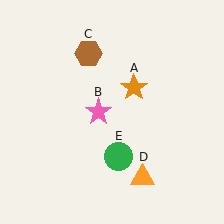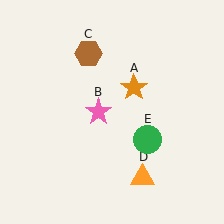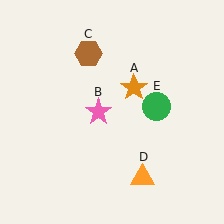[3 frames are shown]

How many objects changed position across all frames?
1 object changed position: green circle (object E).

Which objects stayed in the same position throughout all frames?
Orange star (object A) and pink star (object B) and brown hexagon (object C) and orange triangle (object D) remained stationary.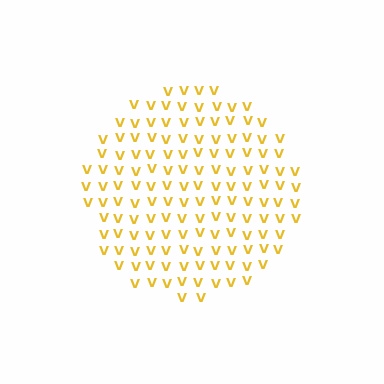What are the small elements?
The small elements are letter V's.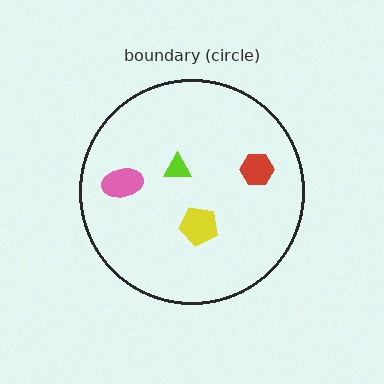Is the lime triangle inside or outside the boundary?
Inside.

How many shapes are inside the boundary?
4 inside, 0 outside.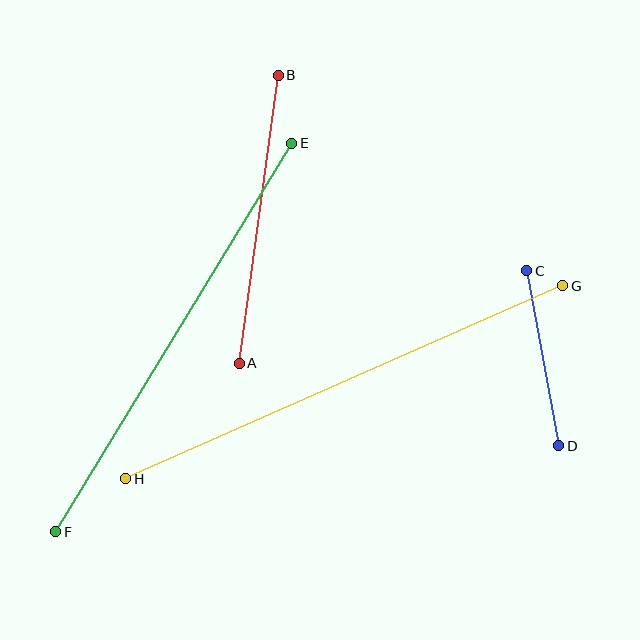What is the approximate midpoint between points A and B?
The midpoint is at approximately (259, 219) pixels.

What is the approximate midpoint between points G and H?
The midpoint is at approximately (344, 382) pixels.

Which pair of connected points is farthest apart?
Points G and H are farthest apart.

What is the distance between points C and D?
The distance is approximately 178 pixels.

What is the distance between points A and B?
The distance is approximately 290 pixels.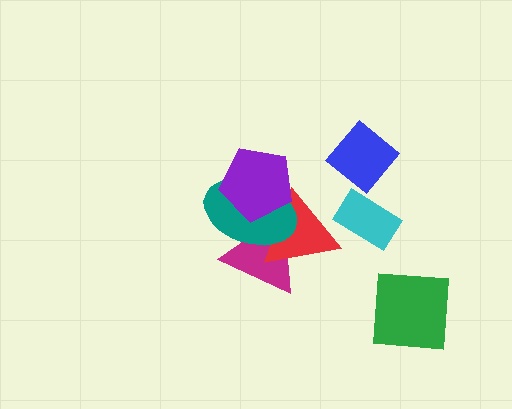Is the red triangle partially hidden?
Yes, it is partially covered by another shape.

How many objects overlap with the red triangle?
3 objects overlap with the red triangle.